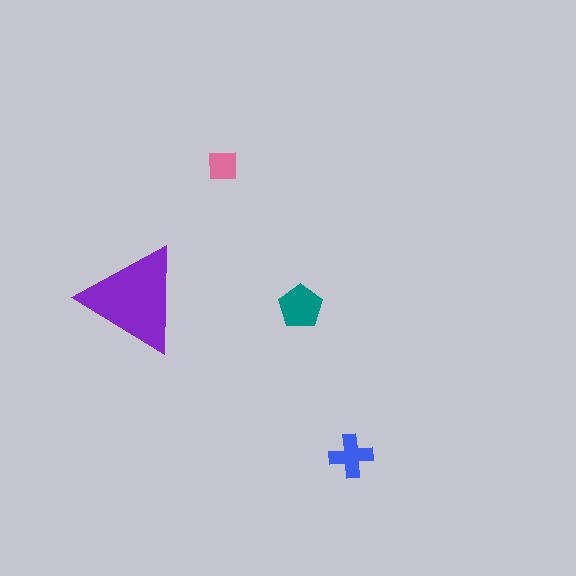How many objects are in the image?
There are 4 objects in the image.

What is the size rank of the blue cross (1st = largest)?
3rd.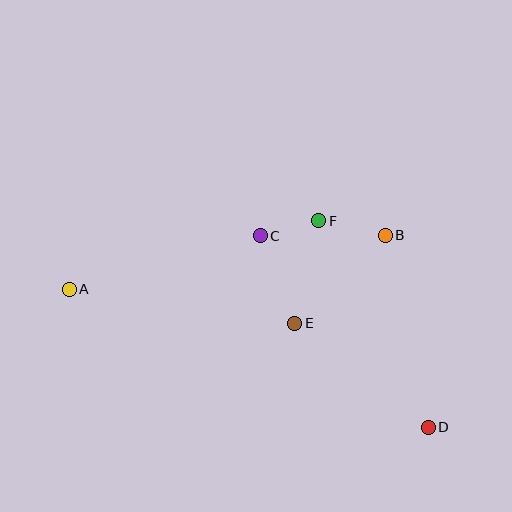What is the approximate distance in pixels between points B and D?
The distance between B and D is approximately 197 pixels.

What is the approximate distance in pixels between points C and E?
The distance between C and E is approximately 94 pixels.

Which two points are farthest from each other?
Points A and D are farthest from each other.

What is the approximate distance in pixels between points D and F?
The distance between D and F is approximately 234 pixels.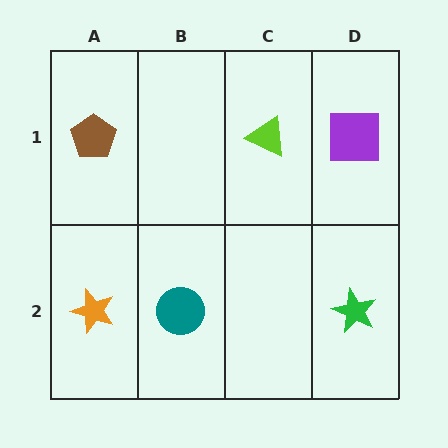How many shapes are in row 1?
3 shapes.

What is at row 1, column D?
A purple square.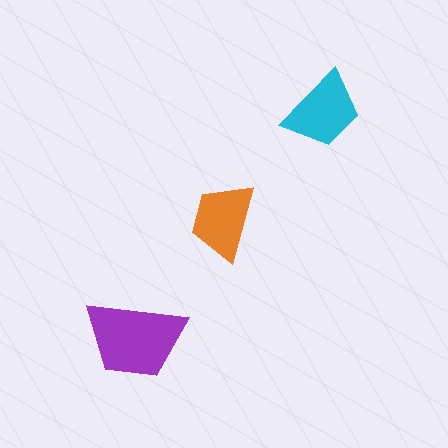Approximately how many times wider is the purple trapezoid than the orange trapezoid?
About 1.5 times wider.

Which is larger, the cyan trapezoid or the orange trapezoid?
The cyan one.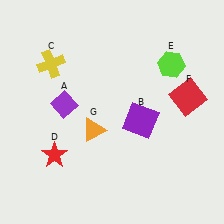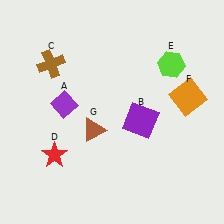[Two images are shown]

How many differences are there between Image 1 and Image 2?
There are 3 differences between the two images.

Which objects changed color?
C changed from yellow to brown. F changed from red to orange. G changed from orange to brown.